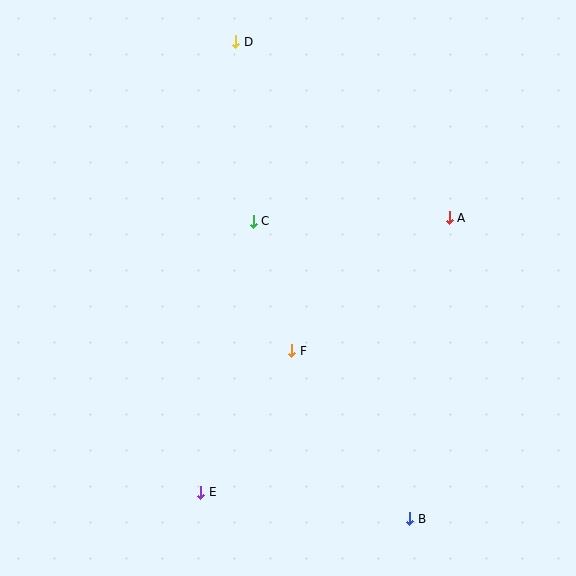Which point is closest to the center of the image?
Point F at (292, 351) is closest to the center.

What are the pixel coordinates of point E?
Point E is at (201, 492).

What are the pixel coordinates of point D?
Point D is at (236, 42).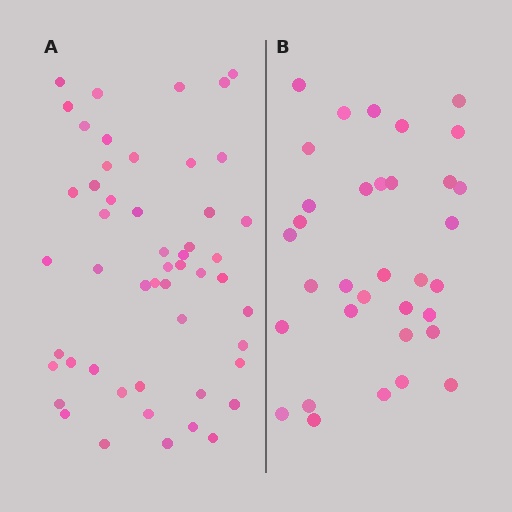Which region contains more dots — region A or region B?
Region A (the left region) has more dots.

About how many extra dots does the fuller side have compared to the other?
Region A has approximately 15 more dots than region B.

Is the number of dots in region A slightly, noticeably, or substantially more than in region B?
Region A has substantially more. The ratio is roughly 1.5 to 1.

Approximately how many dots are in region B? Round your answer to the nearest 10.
About 30 dots. (The exact count is 34, which rounds to 30.)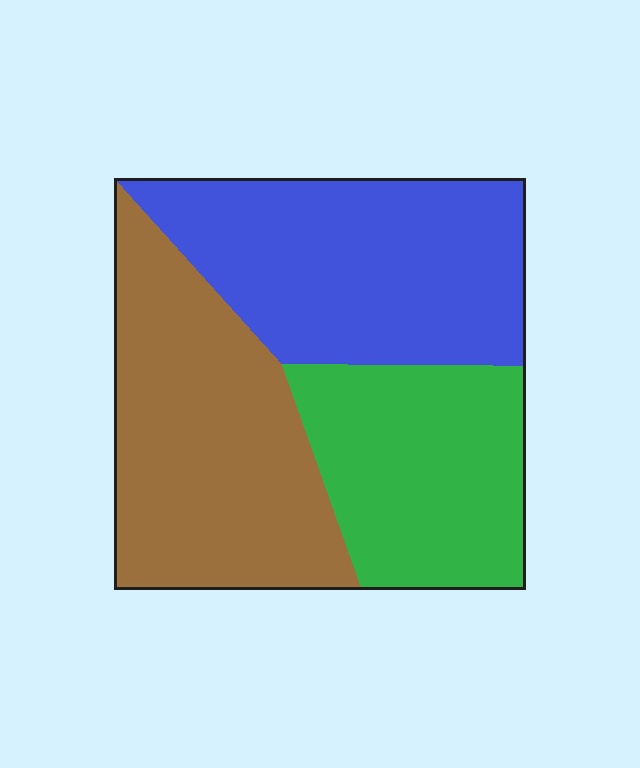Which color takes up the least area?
Green, at roughly 25%.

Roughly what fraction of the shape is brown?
Brown covers around 35% of the shape.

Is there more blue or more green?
Blue.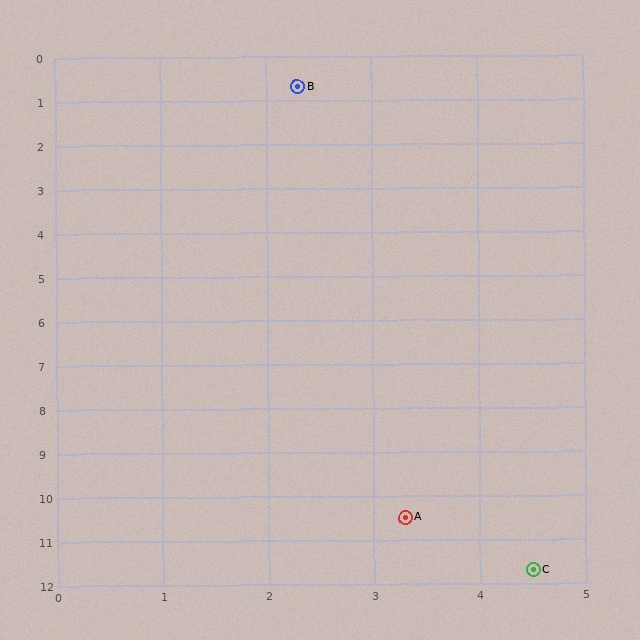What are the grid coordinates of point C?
Point C is at approximately (4.5, 11.7).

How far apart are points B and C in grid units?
Points B and C are about 11.2 grid units apart.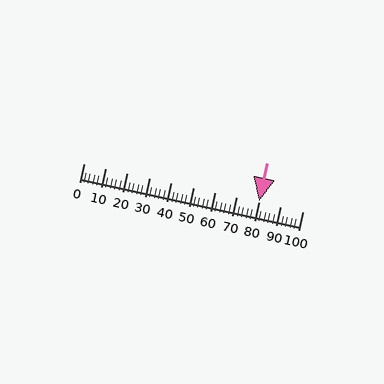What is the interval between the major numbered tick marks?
The major tick marks are spaced 10 units apart.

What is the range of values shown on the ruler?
The ruler shows values from 0 to 100.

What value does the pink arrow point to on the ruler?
The pink arrow points to approximately 80.